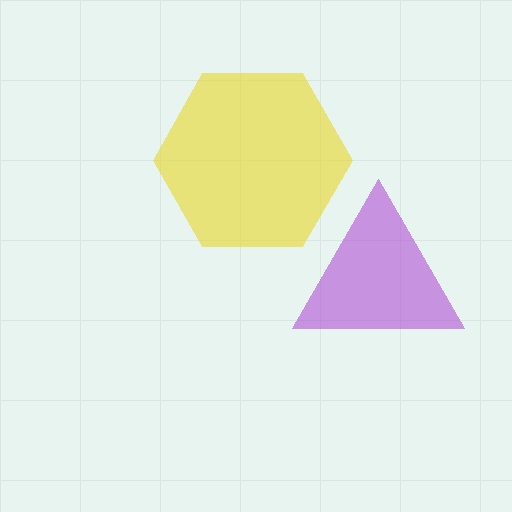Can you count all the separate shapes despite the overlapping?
Yes, there are 2 separate shapes.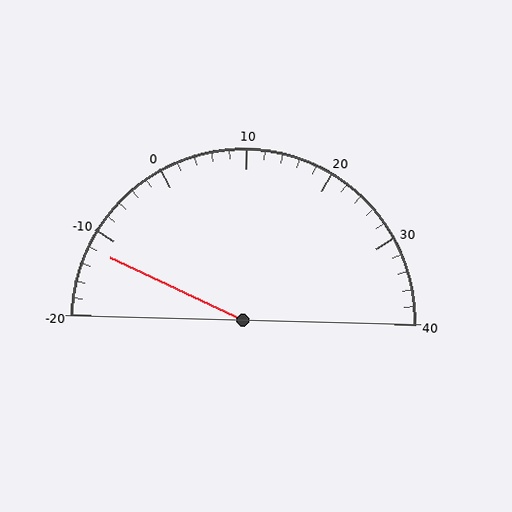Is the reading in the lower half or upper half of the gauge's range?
The reading is in the lower half of the range (-20 to 40).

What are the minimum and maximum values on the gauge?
The gauge ranges from -20 to 40.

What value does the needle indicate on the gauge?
The needle indicates approximately -12.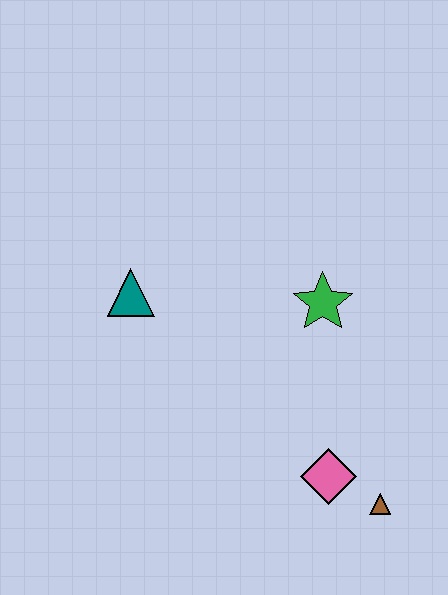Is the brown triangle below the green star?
Yes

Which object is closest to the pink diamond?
The brown triangle is closest to the pink diamond.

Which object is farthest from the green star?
The brown triangle is farthest from the green star.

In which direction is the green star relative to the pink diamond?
The green star is above the pink diamond.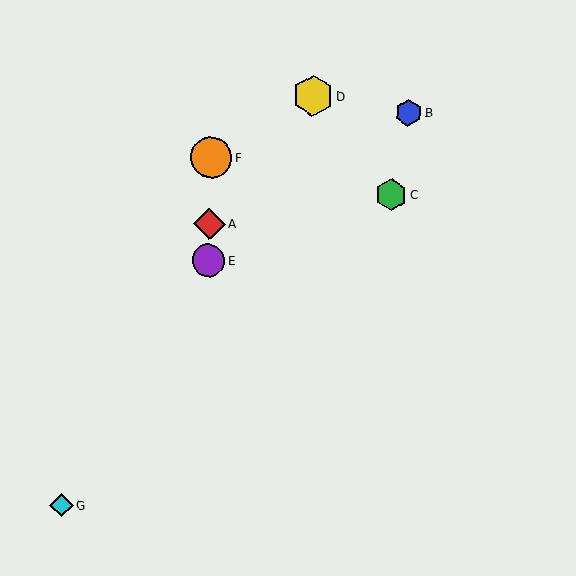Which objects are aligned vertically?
Objects A, E, F are aligned vertically.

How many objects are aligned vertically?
3 objects (A, E, F) are aligned vertically.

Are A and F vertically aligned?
Yes, both are at x≈209.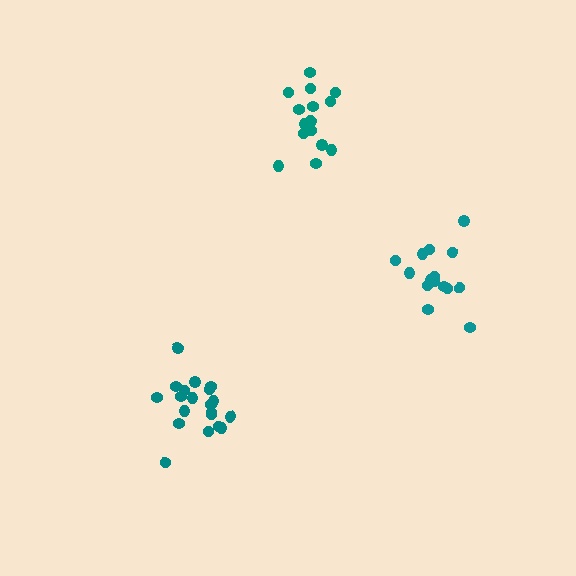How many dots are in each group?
Group 1: 15 dots, Group 2: 20 dots, Group 3: 15 dots (50 total).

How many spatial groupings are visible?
There are 3 spatial groupings.